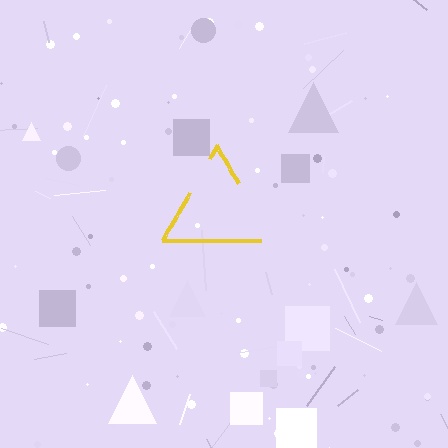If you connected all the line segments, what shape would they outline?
They would outline a triangle.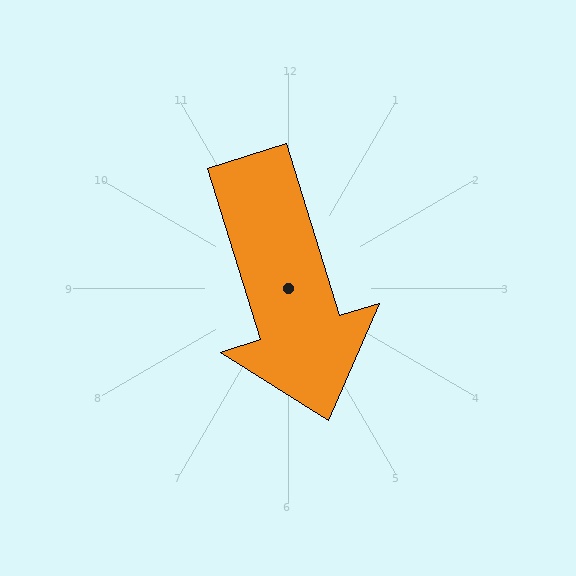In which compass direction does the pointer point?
South.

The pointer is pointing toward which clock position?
Roughly 5 o'clock.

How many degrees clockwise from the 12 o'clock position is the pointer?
Approximately 163 degrees.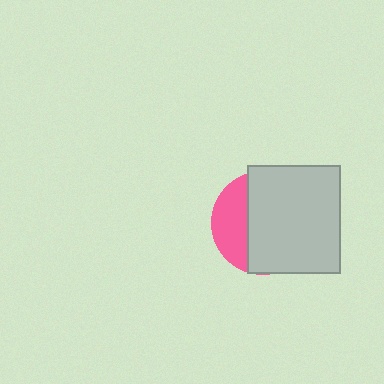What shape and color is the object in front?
The object in front is a light gray rectangle.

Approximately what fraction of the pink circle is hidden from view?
Roughly 68% of the pink circle is hidden behind the light gray rectangle.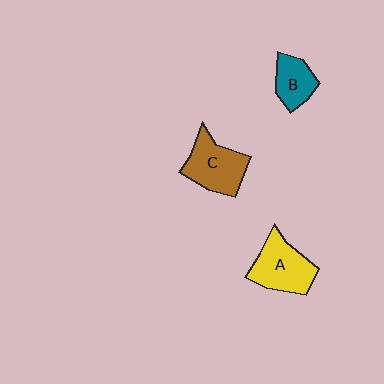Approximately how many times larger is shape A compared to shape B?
Approximately 1.6 times.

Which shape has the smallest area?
Shape B (teal).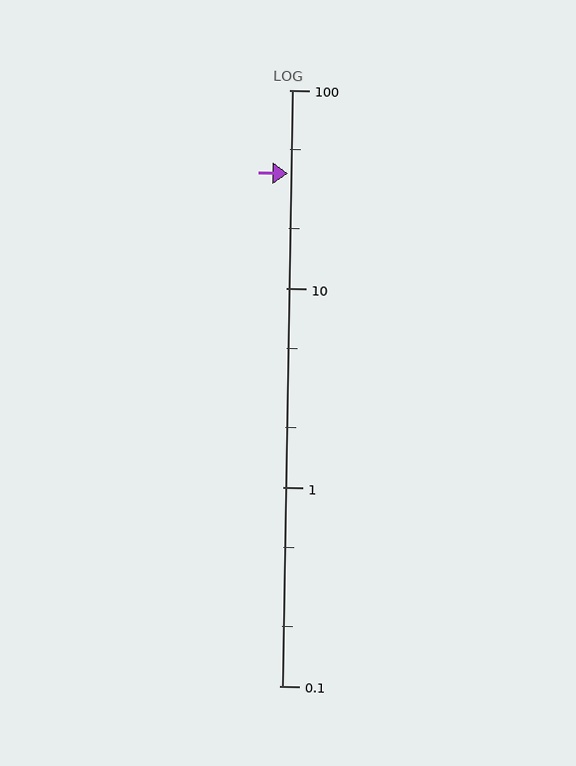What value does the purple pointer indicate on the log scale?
The pointer indicates approximately 38.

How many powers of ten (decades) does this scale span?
The scale spans 3 decades, from 0.1 to 100.